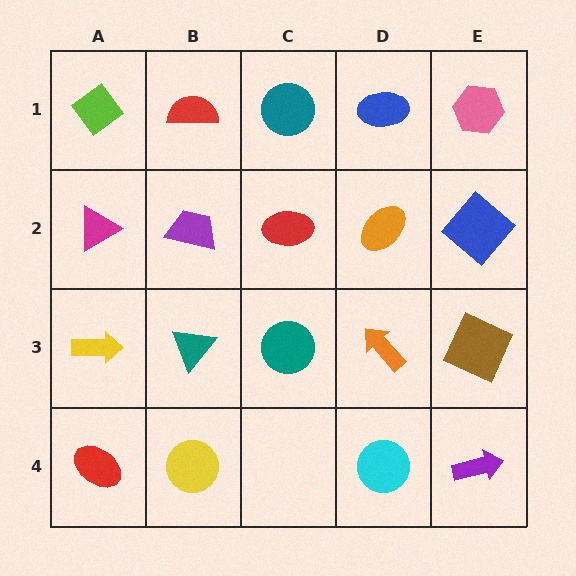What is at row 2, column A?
A magenta triangle.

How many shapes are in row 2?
5 shapes.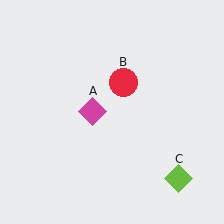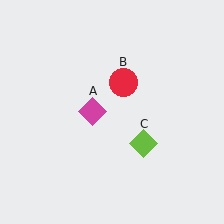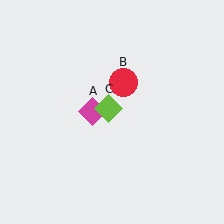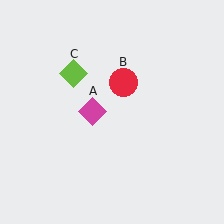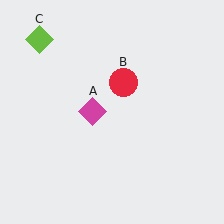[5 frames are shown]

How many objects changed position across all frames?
1 object changed position: lime diamond (object C).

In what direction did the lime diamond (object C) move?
The lime diamond (object C) moved up and to the left.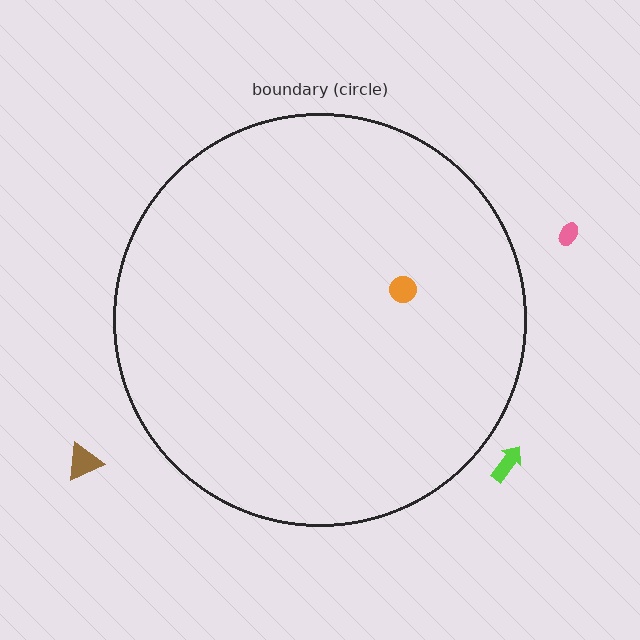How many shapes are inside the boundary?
1 inside, 3 outside.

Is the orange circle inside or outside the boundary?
Inside.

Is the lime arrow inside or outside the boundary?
Outside.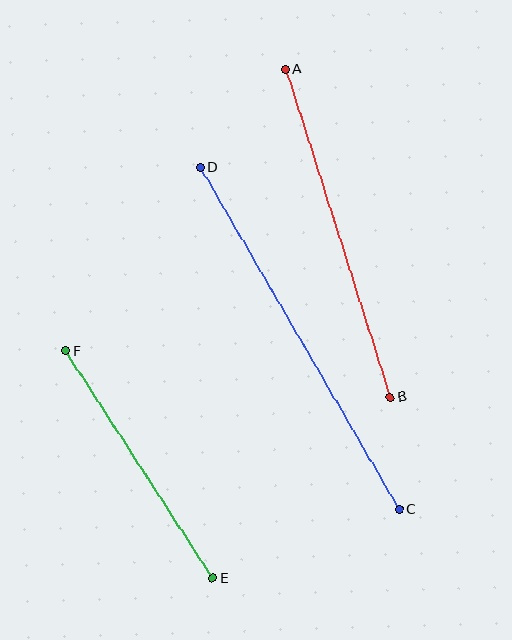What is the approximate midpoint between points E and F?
The midpoint is at approximately (139, 464) pixels.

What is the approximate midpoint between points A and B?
The midpoint is at approximately (338, 233) pixels.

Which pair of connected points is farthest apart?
Points C and D are farthest apart.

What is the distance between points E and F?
The distance is approximately 271 pixels.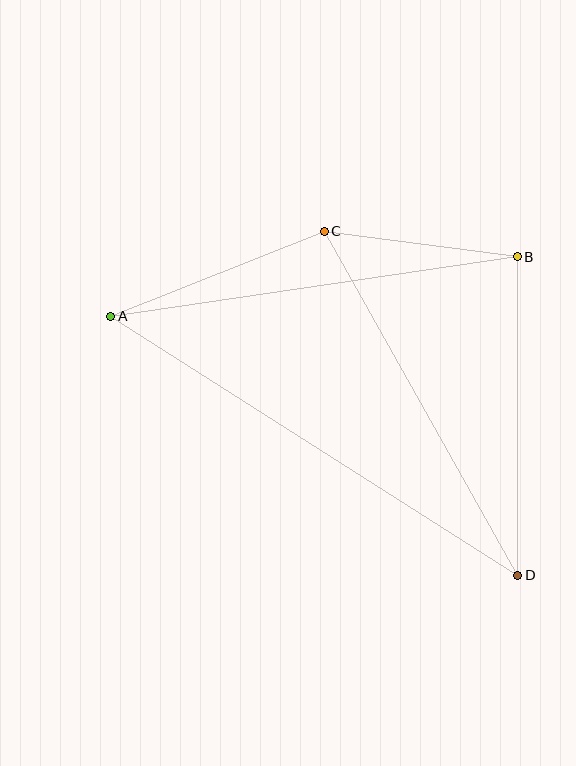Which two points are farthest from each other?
Points A and D are farthest from each other.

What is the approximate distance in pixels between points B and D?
The distance between B and D is approximately 318 pixels.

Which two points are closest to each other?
Points B and C are closest to each other.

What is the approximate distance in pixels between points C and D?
The distance between C and D is approximately 394 pixels.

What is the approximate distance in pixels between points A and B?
The distance between A and B is approximately 411 pixels.